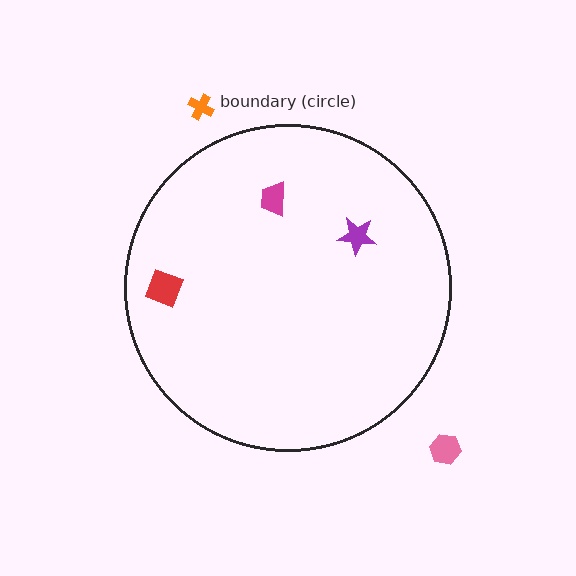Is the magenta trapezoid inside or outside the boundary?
Inside.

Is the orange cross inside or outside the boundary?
Outside.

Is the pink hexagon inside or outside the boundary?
Outside.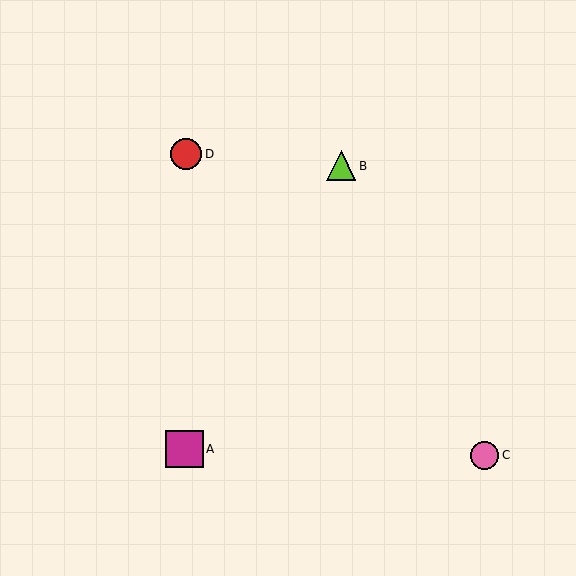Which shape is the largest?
The magenta square (labeled A) is the largest.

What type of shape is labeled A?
Shape A is a magenta square.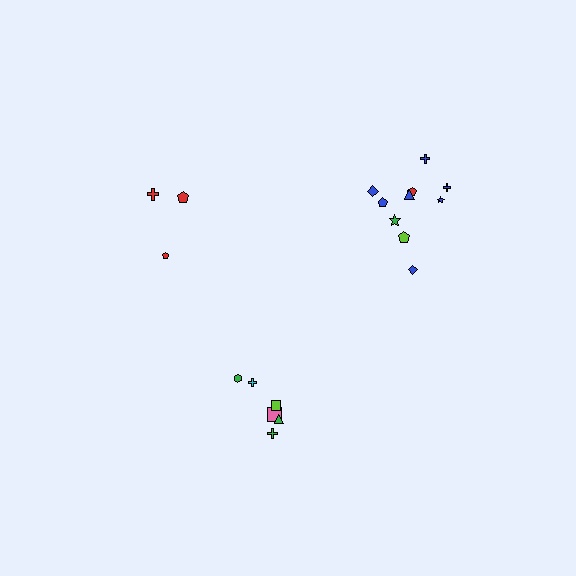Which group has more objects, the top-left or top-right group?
The top-right group.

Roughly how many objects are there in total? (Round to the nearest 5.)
Roughly 20 objects in total.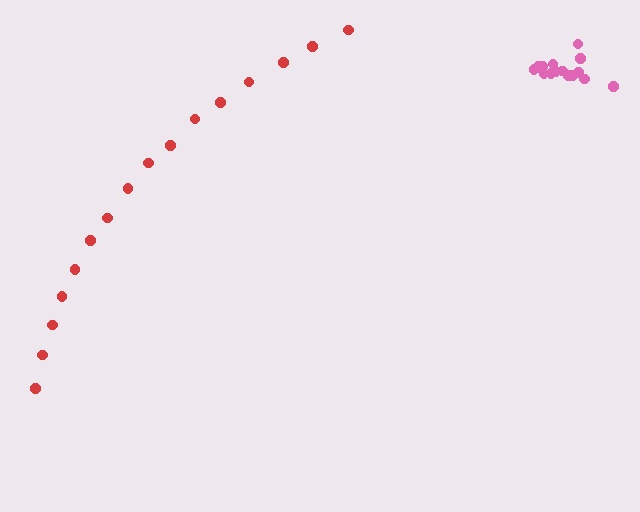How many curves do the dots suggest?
There are 2 distinct paths.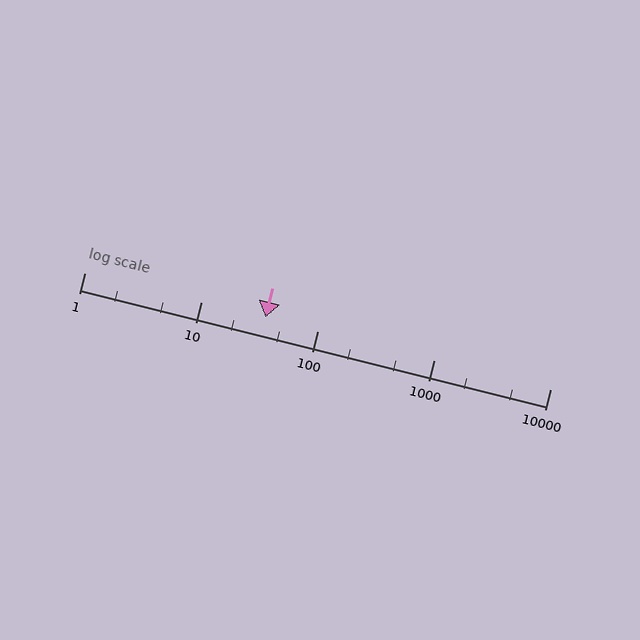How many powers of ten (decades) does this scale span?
The scale spans 4 decades, from 1 to 10000.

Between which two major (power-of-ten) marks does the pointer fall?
The pointer is between 10 and 100.